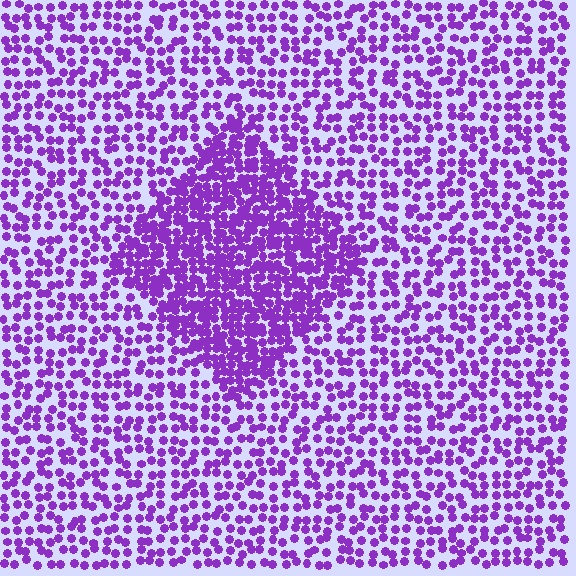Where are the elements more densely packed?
The elements are more densely packed inside the diamond boundary.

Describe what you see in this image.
The image contains small purple elements arranged at two different densities. A diamond-shaped region is visible where the elements are more densely packed than the surrounding area.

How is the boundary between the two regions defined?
The boundary is defined by a change in element density (approximately 2.0x ratio). All elements are the same color, size, and shape.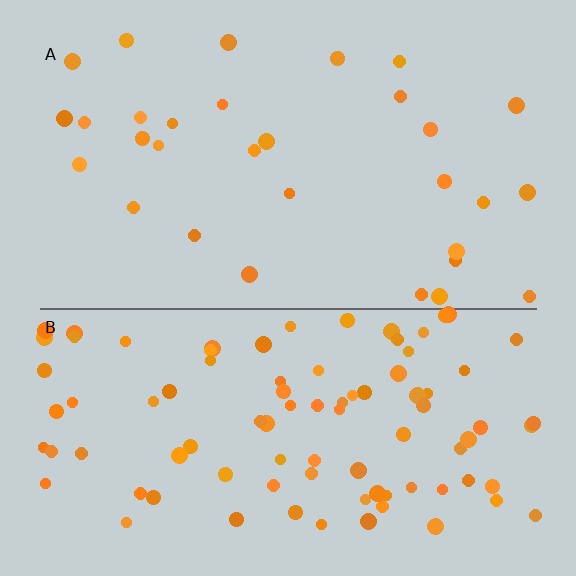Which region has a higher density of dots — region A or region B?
B (the bottom).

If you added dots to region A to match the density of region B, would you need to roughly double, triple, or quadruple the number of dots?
Approximately triple.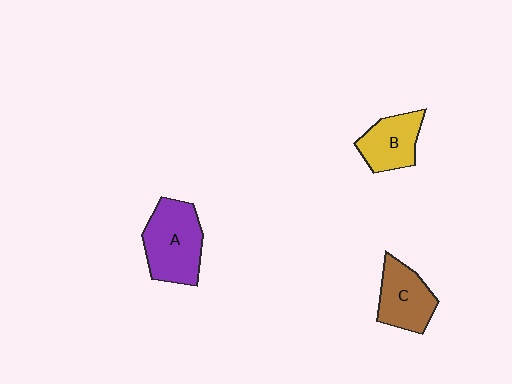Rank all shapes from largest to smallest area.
From largest to smallest: A (purple), C (brown), B (yellow).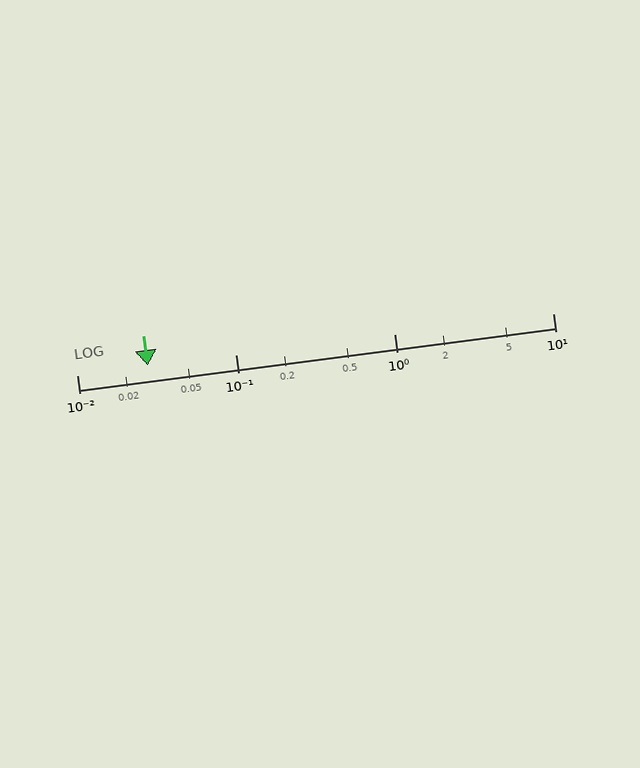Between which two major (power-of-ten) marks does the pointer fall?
The pointer is between 0.01 and 0.1.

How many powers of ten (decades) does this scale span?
The scale spans 3 decades, from 0.01 to 10.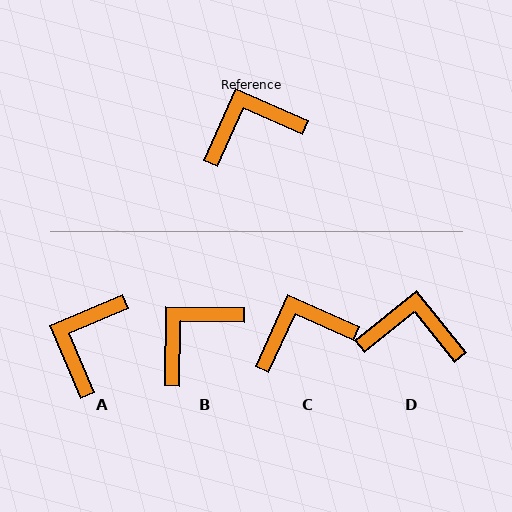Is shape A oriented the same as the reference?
No, it is off by about 47 degrees.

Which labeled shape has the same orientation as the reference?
C.